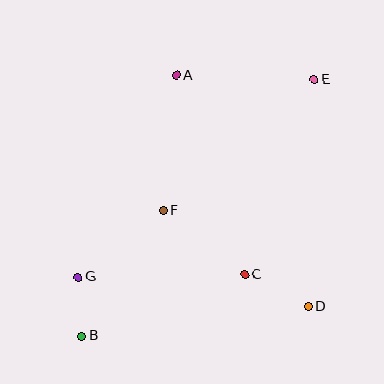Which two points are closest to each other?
Points B and G are closest to each other.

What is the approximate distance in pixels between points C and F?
The distance between C and F is approximately 104 pixels.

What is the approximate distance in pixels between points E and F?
The distance between E and F is approximately 200 pixels.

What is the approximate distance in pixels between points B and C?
The distance between B and C is approximately 174 pixels.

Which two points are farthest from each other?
Points B and E are farthest from each other.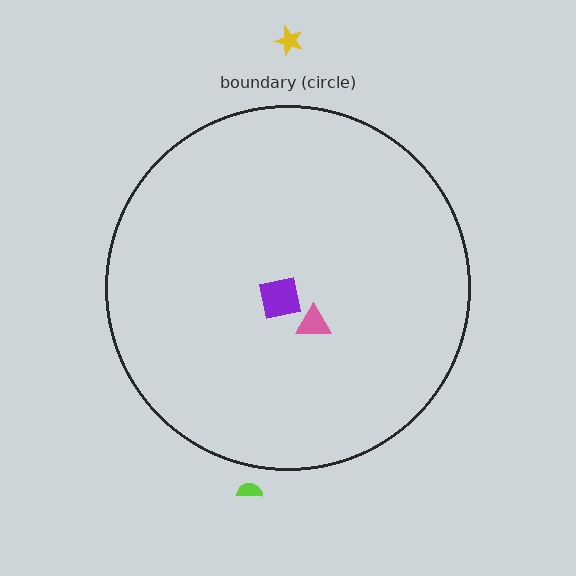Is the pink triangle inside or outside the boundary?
Inside.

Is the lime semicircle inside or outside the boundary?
Outside.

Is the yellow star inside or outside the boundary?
Outside.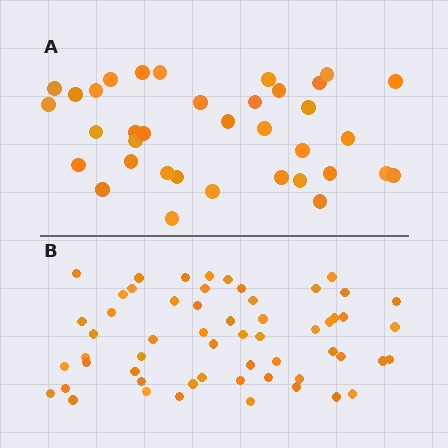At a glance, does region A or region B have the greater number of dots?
Region B (the bottom region) has more dots.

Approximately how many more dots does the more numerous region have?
Region B has approximately 20 more dots than region A.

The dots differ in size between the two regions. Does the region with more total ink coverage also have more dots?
No. Region A has more total ink coverage because its dots are larger, but region B actually contains more individual dots. Total area can be misleading — the number of items is what matters here.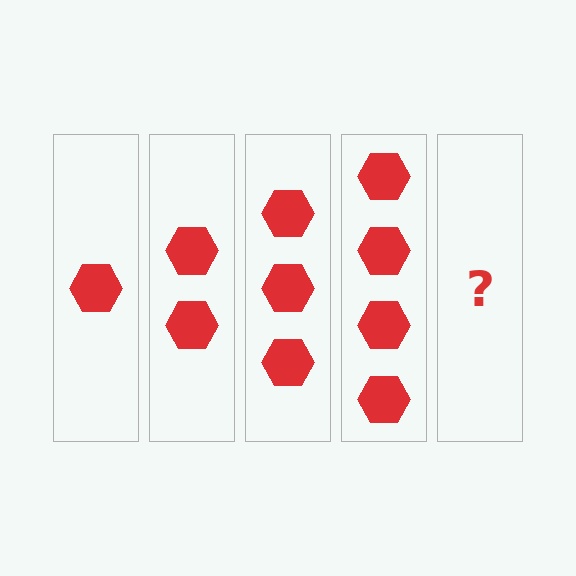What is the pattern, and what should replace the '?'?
The pattern is that each step adds one more hexagon. The '?' should be 5 hexagons.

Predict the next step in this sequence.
The next step is 5 hexagons.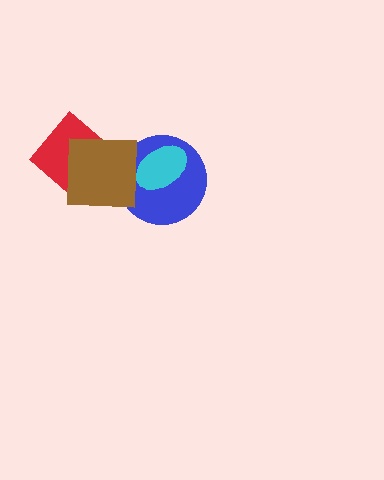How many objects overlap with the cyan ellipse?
2 objects overlap with the cyan ellipse.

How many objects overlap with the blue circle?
2 objects overlap with the blue circle.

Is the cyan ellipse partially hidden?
Yes, it is partially covered by another shape.